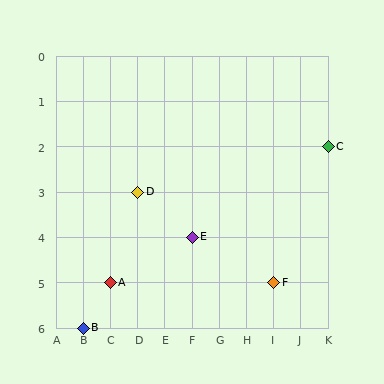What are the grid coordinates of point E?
Point E is at grid coordinates (F, 4).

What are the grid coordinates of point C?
Point C is at grid coordinates (K, 2).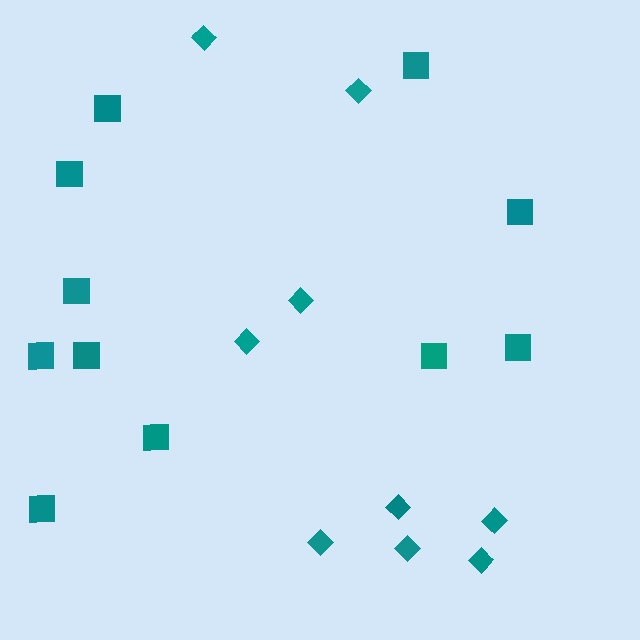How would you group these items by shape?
There are 2 groups: one group of squares (11) and one group of diamonds (9).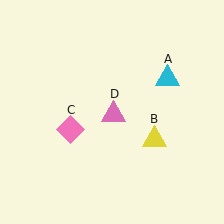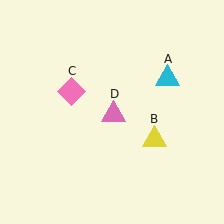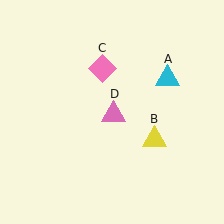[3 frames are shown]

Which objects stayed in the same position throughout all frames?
Cyan triangle (object A) and yellow triangle (object B) and pink triangle (object D) remained stationary.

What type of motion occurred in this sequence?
The pink diamond (object C) rotated clockwise around the center of the scene.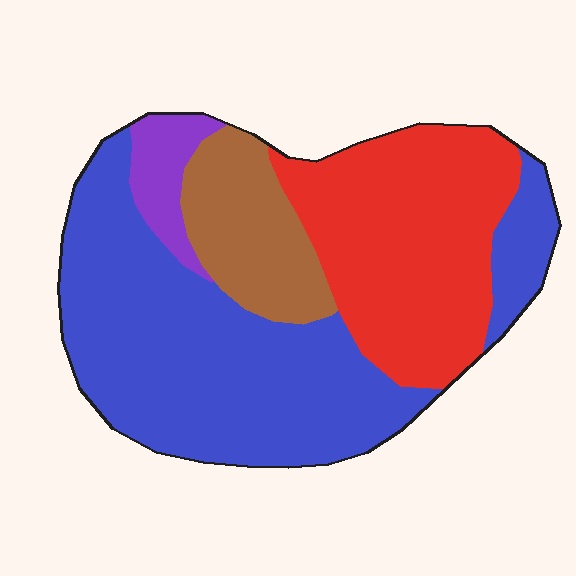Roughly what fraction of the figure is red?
Red takes up about one third (1/3) of the figure.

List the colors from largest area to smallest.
From largest to smallest: blue, red, brown, purple.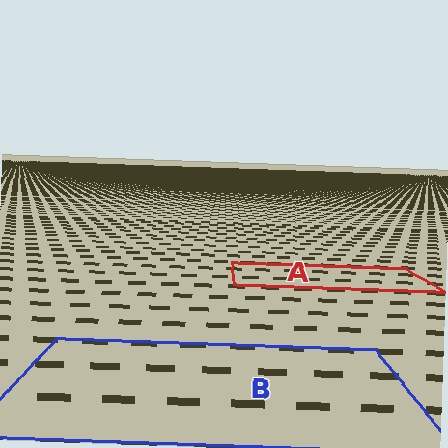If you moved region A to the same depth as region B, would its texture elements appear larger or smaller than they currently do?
They would appear larger. At a closer depth, the same texture elements are projected at a bigger on-screen size.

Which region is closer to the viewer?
Region B is closer. The texture elements there are larger and more spread out.